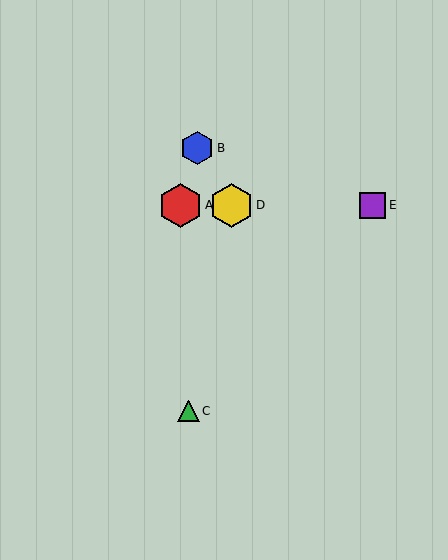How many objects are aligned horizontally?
3 objects (A, D, E) are aligned horizontally.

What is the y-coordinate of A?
Object A is at y≈205.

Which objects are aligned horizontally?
Objects A, D, E are aligned horizontally.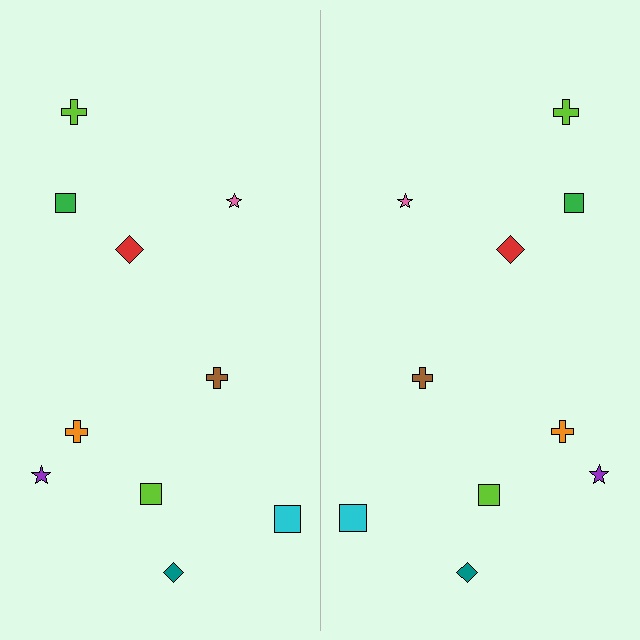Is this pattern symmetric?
Yes, this pattern has bilateral (reflection) symmetry.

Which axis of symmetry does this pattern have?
The pattern has a vertical axis of symmetry running through the center of the image.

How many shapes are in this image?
There are 20 shapes in this image.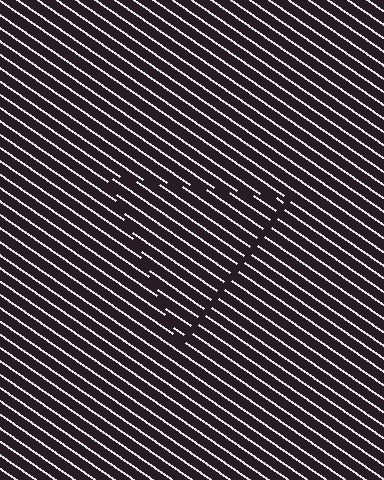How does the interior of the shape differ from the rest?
The interior of the shape contains the same grating, shifted by half a period — the contour is defined by the phase discontinuity where line-ends from the inner and outer gratings abut.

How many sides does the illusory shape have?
3 sides — the line-ends trace a triangle.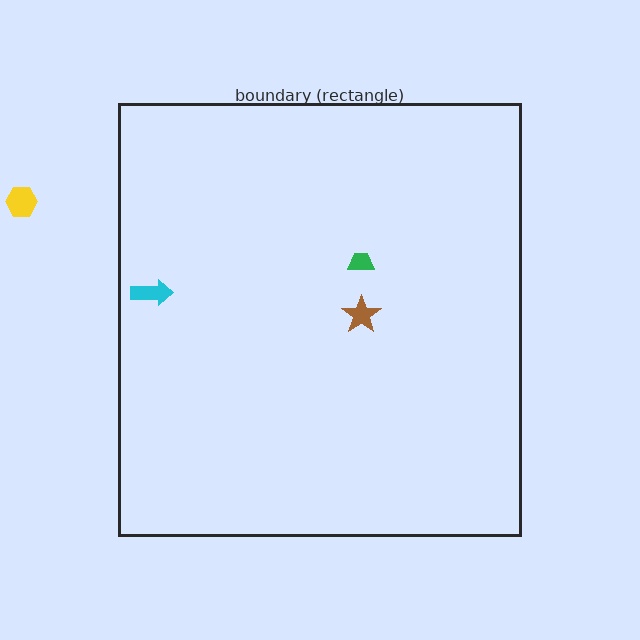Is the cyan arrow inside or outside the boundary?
Inside.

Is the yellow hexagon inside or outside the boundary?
Outside.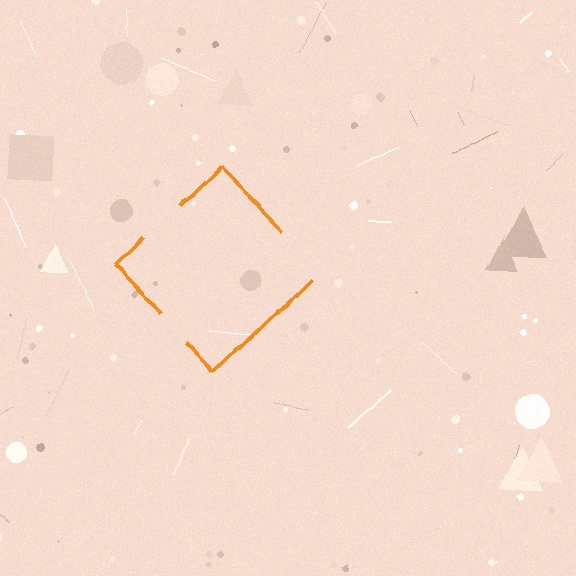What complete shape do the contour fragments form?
The contour fragments form a diamond.